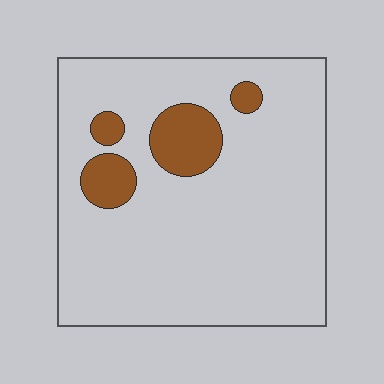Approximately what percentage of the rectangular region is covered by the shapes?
Approximately 10%.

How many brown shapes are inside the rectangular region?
4.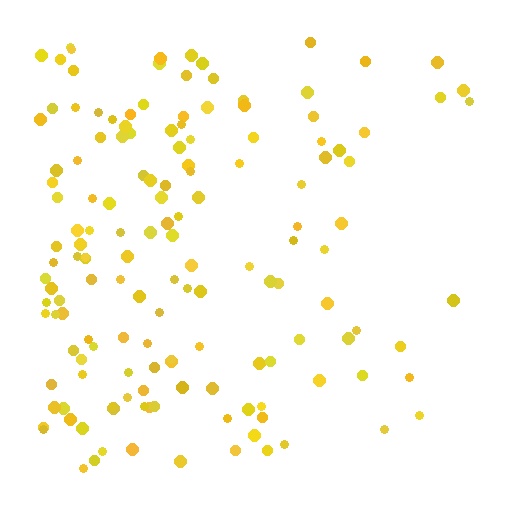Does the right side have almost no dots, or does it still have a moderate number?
Still a moderate number, just noticeably fewer than the left.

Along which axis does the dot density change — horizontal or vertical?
Horizontal.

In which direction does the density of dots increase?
From right to left, with the left side densest.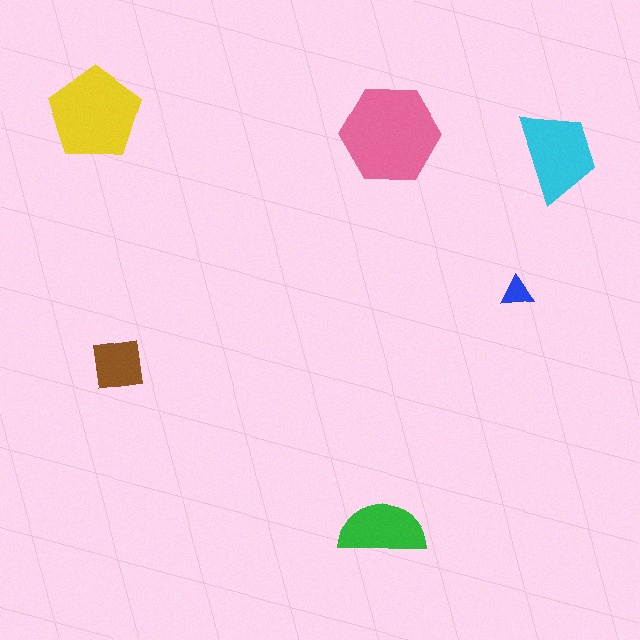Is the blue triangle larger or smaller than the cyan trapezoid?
Smaller.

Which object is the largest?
The pink hexagon.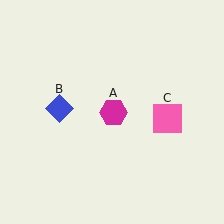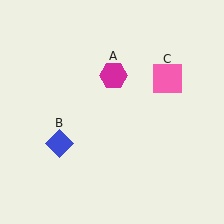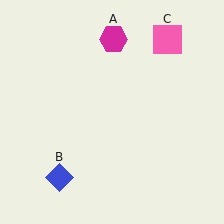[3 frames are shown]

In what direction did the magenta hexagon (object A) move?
The magenta hexagon (object A) moved up.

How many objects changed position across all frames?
3 objects changed position: magenta hexagon (object A), blue diamond (object B), pink square (object C).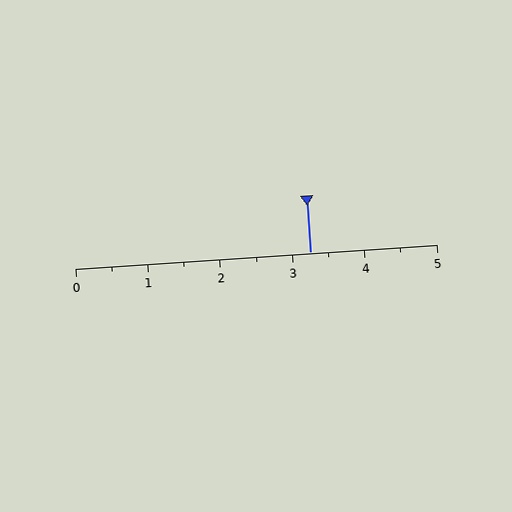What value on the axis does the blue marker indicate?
The marker indicates approximately 3.2.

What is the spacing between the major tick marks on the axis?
The major ticks are spaced 1 apart.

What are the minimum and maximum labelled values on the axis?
The axis runs from 0 to 5.